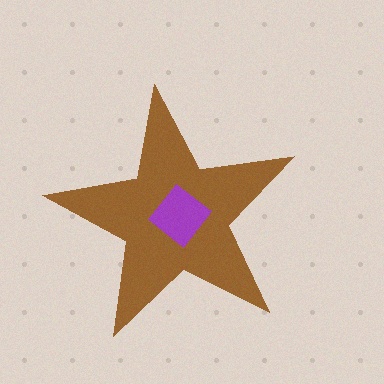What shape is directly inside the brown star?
The purple diamond.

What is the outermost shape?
The brown star.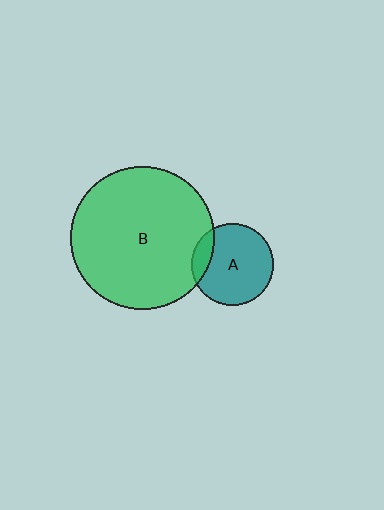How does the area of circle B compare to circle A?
Approximately 3.1 times.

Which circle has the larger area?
Circle B (green).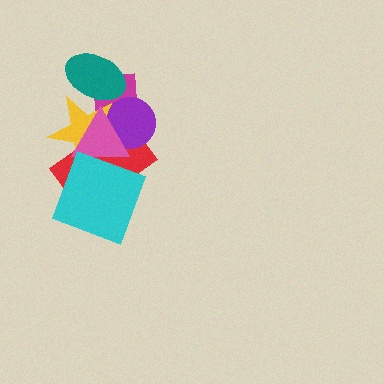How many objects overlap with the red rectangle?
5 objects overlap with the red rectangle.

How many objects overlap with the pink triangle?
5 objects overlap with the pink triangle.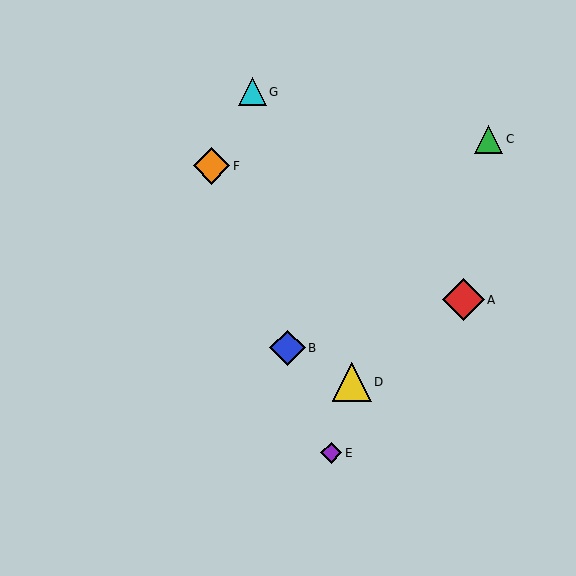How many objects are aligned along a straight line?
3 objects (B, E, F) are aligned along a straight line.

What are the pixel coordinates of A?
Object A is at (463, 300).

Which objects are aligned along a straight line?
Objects B, E, F are aligned along a straight line.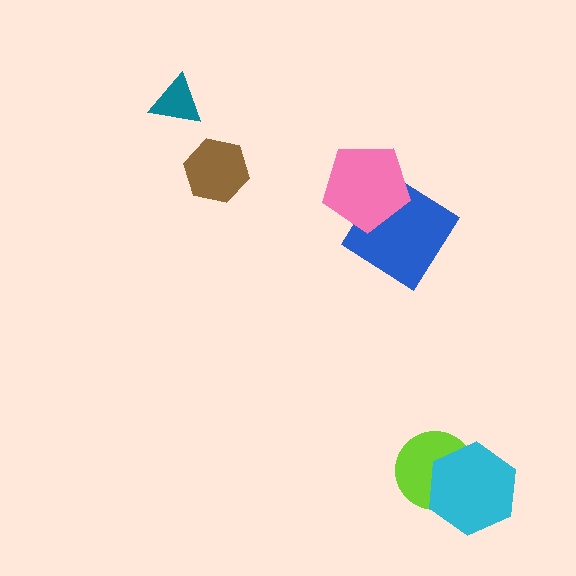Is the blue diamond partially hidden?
Yes, it is partially covered by another shape.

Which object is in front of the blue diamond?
The pink pentagon is in front of the blue diamond.